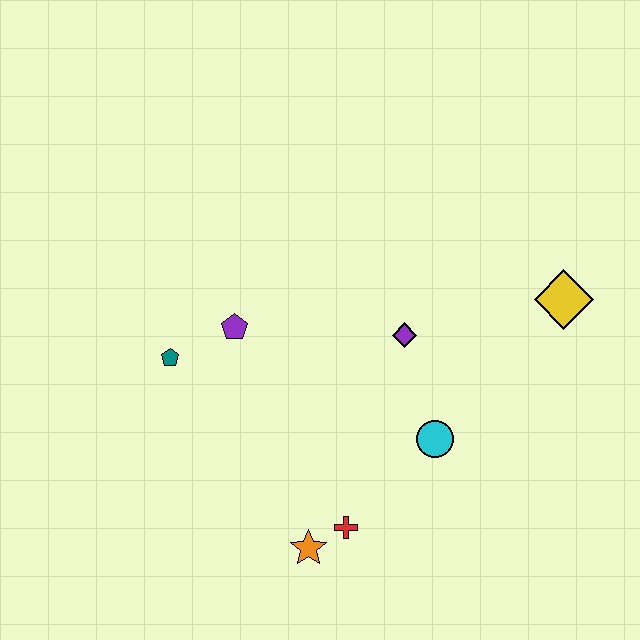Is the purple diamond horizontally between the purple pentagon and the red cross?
No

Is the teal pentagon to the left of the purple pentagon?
Yes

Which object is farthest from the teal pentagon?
The yellow diamond is farthest from the teal pentagon.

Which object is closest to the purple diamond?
The cyan circle is closest to the purple diamond.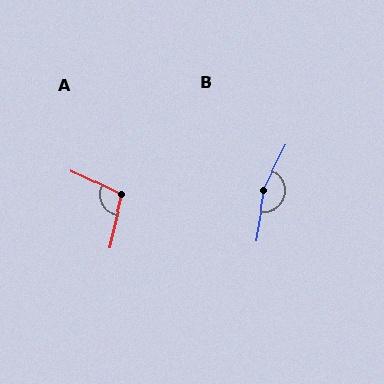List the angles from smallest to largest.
A (103°), B (162°).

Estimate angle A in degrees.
Approximately 103 degrees.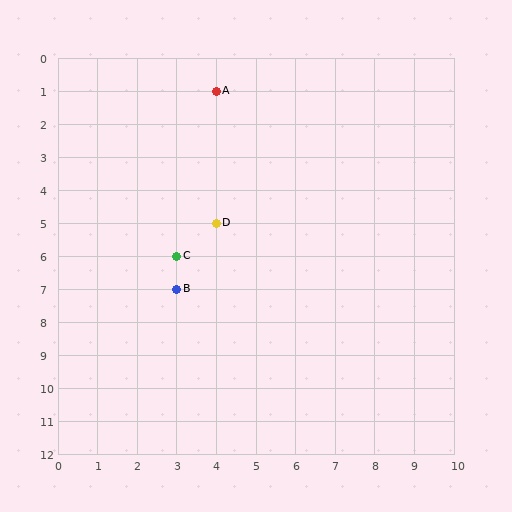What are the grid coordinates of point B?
Point B is at grid coordinates (3, 7).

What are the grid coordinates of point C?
Point C is at grid coordinates (3, 6).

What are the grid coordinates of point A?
Point A is at grid coordinates (4, 1).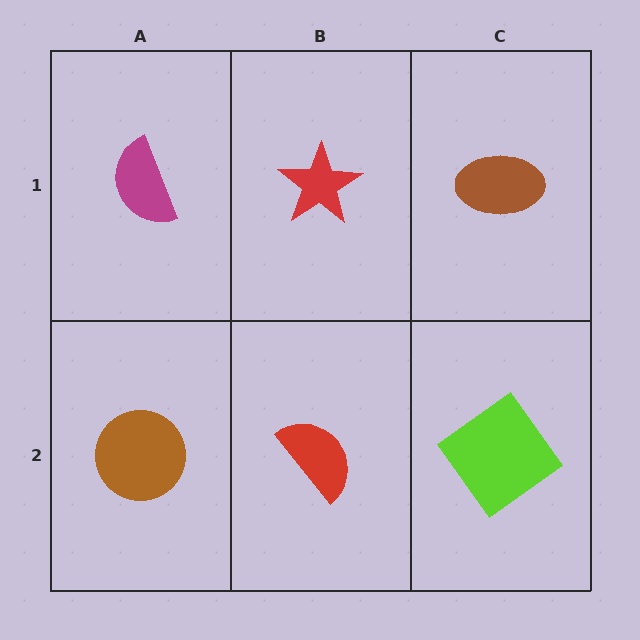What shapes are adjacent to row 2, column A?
A magenta semicircle (row 1, column A), a red semicircle (row 2, column B).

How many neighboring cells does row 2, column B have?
3.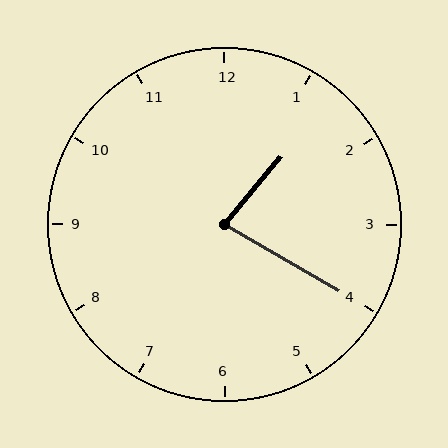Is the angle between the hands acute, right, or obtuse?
It is acute.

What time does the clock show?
1:20.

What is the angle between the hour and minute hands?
Approximately 80 degrees.